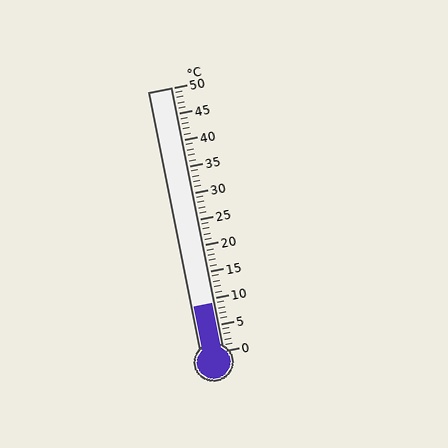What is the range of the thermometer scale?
The thermometer scale ranges from 0°C to 50°C.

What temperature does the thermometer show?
The thermometer shows approximately 9°C.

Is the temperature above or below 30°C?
The temperature is below 30°C.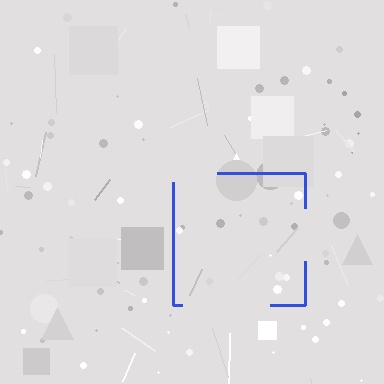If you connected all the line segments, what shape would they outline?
They would outline a square.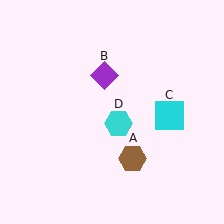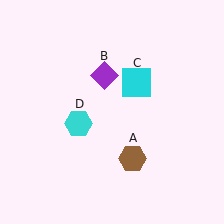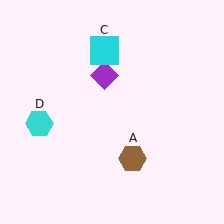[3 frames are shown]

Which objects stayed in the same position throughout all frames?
Brown hexagon (object A) and purple diamond (object B) remained stationary.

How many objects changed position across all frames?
2 objects changed position: cyan square (object C), cyan hexagon (object D).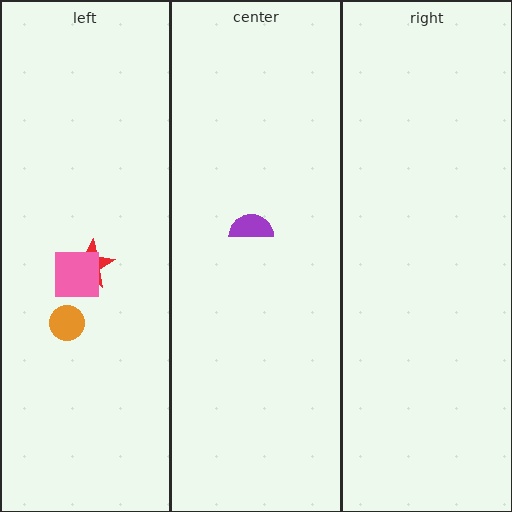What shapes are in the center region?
The purple semicircle.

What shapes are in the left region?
The orange circle, the red star, the pink square.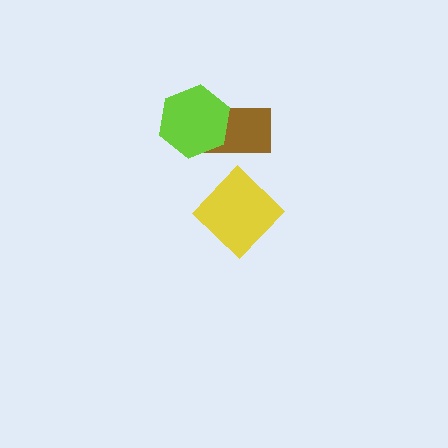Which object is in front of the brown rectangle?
The lime hexagon is in front of the brown rectangle.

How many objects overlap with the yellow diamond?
0 objects overlap with the yellow diamond.